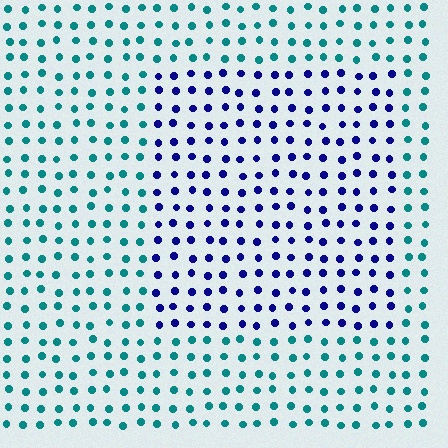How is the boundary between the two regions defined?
The boundary is defined purely by a slight shift in hue (about 62 degrees). Spacing, size, and orientation are identical on both sides.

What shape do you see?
I see a rectangle.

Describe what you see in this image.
The image is filled with small teal elements in a uniform arrangement. A rectangle-shaped region is visible where the elements are tinted to a slightly different hue, forming a subtle color boundary.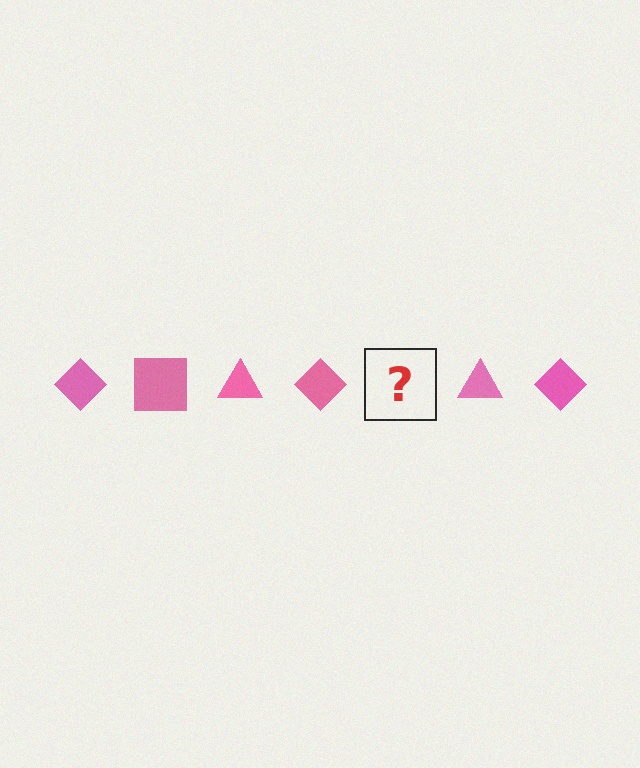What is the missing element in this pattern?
The missing element is a pink square.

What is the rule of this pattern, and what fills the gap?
The rule is that the pattern cycles through diamond, square, triangle shapes in pink. The gap should be filled with a pink square.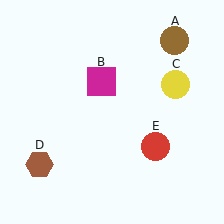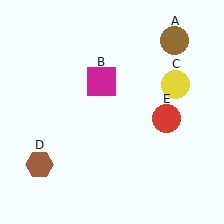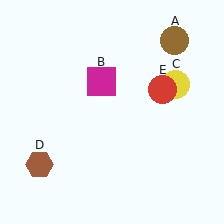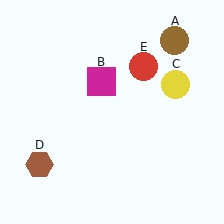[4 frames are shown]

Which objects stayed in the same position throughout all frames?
Brown circle (object A) and magenta square (object B) and yellow circle (object C) and brown hexagon (object D) remained stationary.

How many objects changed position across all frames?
1 object changed position: red circle (object E).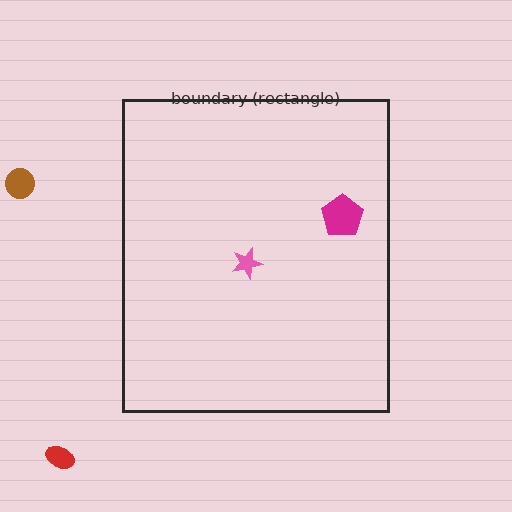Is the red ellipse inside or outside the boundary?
Outside.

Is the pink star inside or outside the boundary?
Inside.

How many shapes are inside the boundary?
2 inside, 2 outside.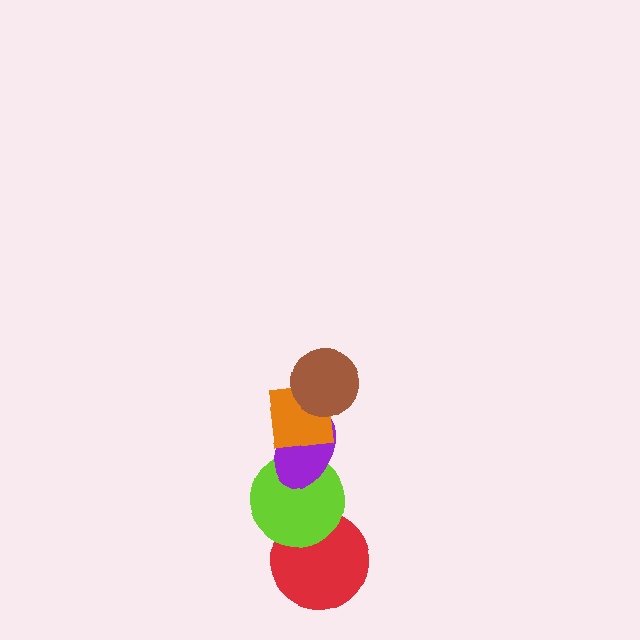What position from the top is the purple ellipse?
The purple ellipse is 3rd from the top.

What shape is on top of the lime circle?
The purple ellipse is on top of the lime circle.